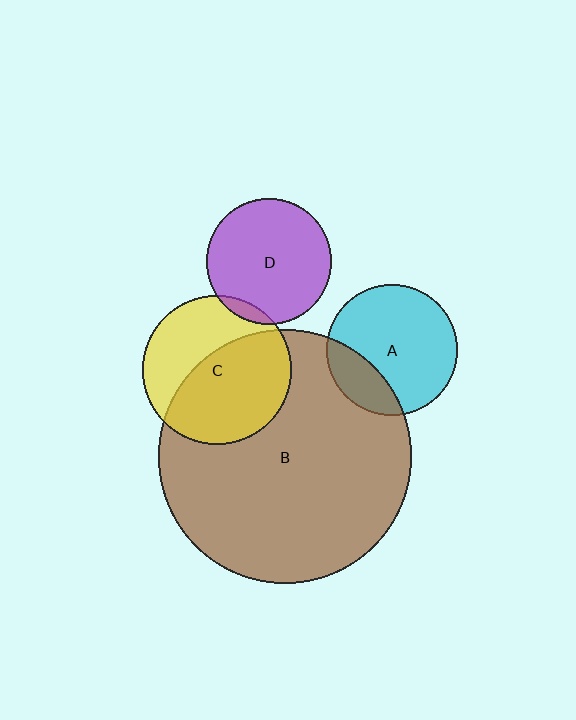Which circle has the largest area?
Circle B (brown).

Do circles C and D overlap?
Yes.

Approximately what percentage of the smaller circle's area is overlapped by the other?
Approximately 5%.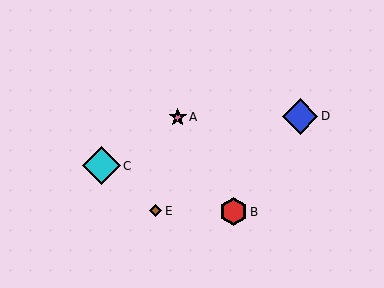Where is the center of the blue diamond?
The center of the blue diamond is at (300, 116).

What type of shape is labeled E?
Shape E is a brown diamond.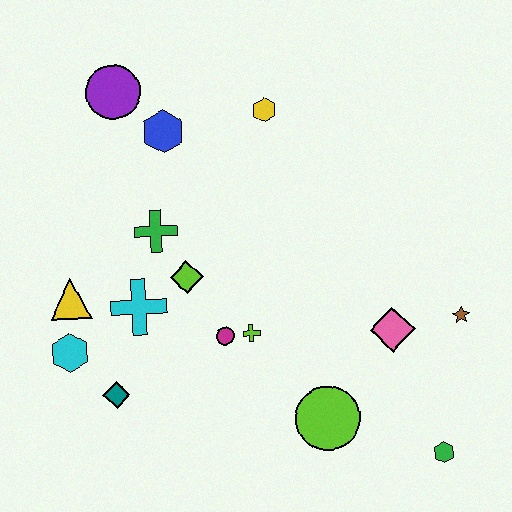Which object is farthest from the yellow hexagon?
The green hexagon is farthest from the yellow hexagon.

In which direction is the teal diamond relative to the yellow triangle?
The teal diamond is below the yellow triangle.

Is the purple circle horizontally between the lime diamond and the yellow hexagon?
No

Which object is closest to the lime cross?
The magenta circle is closest to the lime cross.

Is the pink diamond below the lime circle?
No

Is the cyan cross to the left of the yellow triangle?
No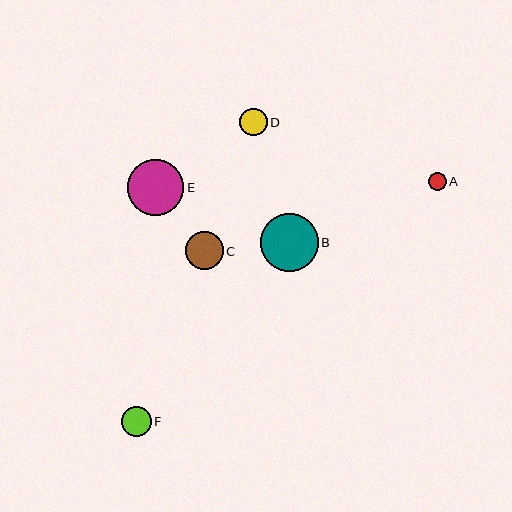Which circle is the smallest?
Circle A is the smallest with a size of approximately 18 pixels.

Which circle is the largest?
Circle B is the largest with a size of approximately 58 pixels.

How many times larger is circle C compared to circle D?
Circle C is approximately 1.4 times the size of circle D.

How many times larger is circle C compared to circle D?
Circle C is approximately 1.4 times the size of circle D.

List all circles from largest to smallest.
From largest to smallest: B, E, C, F, D, A.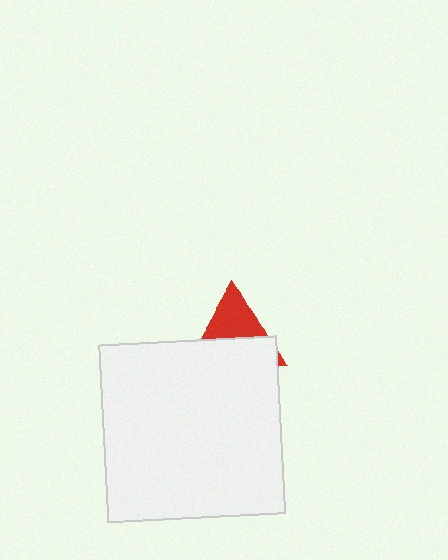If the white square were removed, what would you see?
You would see the complete red triangle.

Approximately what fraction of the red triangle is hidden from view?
Roughly 57% of the red triangle is hidden behind the white square.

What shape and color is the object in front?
The object in front is a white square.